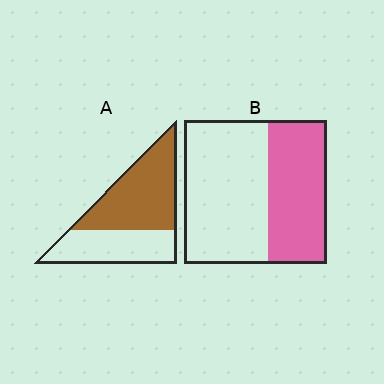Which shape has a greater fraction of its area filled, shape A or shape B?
Shape A.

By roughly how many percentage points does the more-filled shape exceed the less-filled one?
By roughly 15 percentage points (A over B).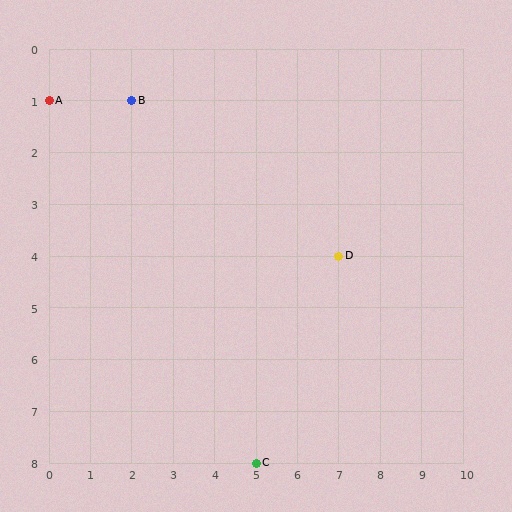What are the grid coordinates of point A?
Point A is at grid coordinates (0, 1).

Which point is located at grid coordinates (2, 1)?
Point B is at (2, 1).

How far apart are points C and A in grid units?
Points C and A are 5 columns and 7 rows apart (about 8.6 grid units diagonally).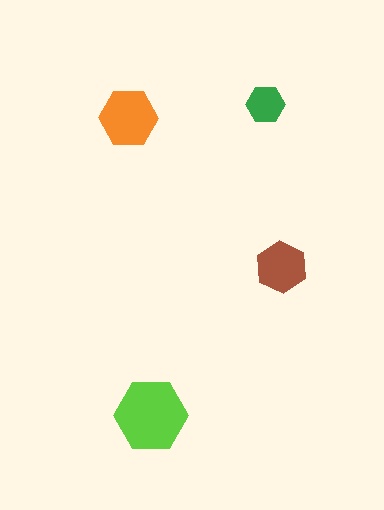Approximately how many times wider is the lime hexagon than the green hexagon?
About 2 times wider.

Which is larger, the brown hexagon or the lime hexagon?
The lime one.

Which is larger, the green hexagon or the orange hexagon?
The orange one.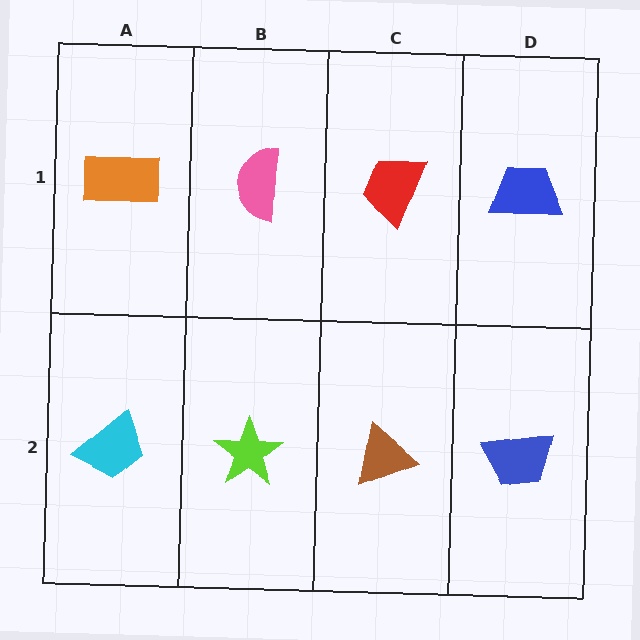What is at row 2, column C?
A brown triangle.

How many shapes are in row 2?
4 shapes.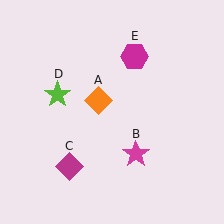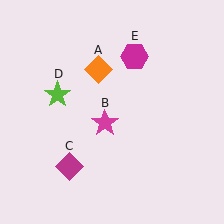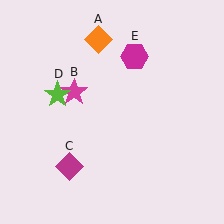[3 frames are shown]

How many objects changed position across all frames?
2 objects changed position: orange diamond (object A), magenta star (object B).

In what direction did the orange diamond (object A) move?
The orange diamond (object A) moved up.